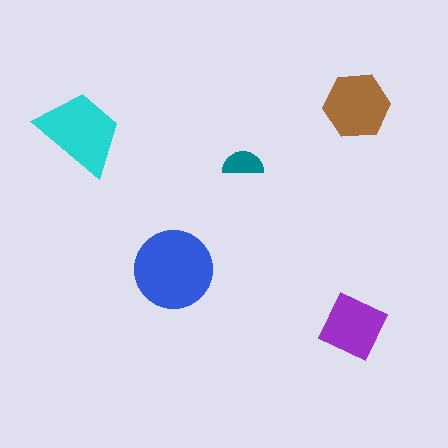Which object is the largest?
The blue circle.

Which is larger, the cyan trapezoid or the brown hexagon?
The cyan trapezoid.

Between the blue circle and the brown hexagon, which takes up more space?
The blue circle.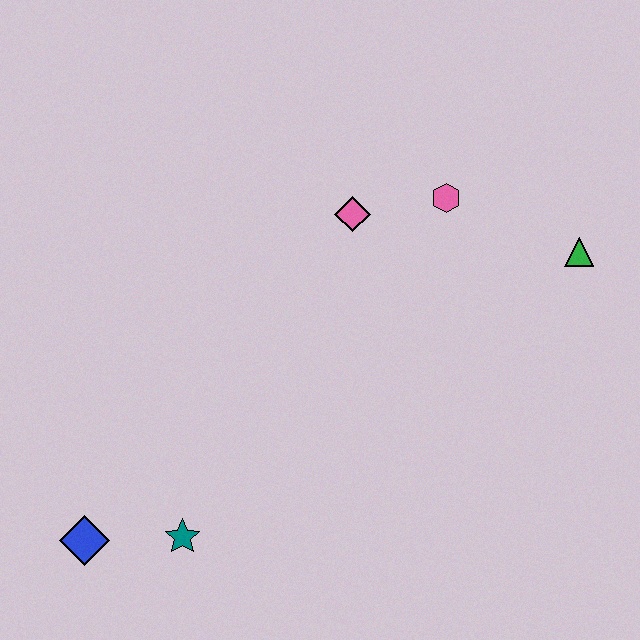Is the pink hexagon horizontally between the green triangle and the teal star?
Yes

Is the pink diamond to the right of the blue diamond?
Yes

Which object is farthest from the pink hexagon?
The blue diamond is farthest from the pink hexagon.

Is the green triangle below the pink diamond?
Yes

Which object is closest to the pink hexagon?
The pink diamond is closest to the pink hexagon.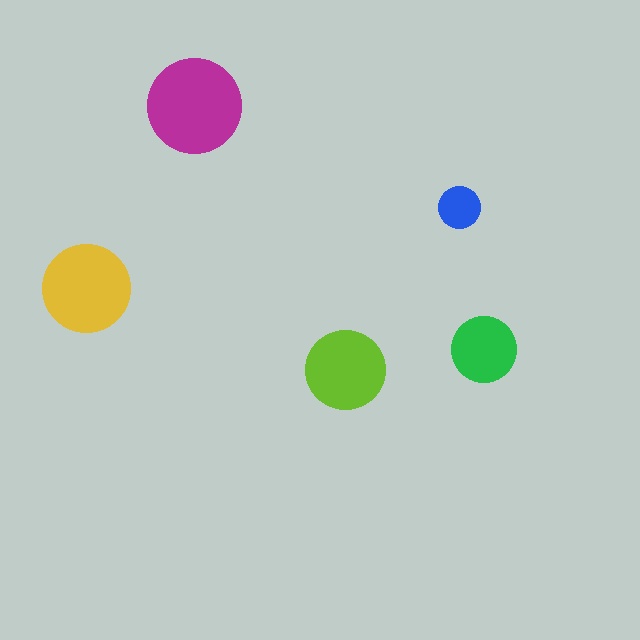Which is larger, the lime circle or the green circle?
The lime one.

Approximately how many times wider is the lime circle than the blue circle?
About 2 times wider.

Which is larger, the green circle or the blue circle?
The green one.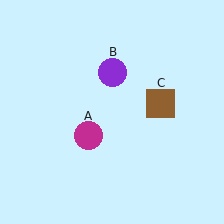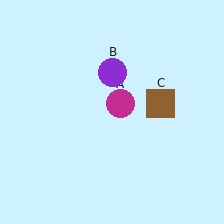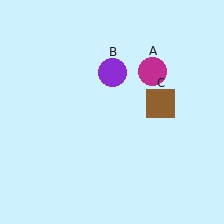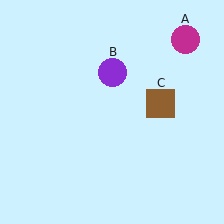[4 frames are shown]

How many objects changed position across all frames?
1 object changed position: magenta circle (object A).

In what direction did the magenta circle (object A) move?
The magenta circle (object A) moved up and to the right.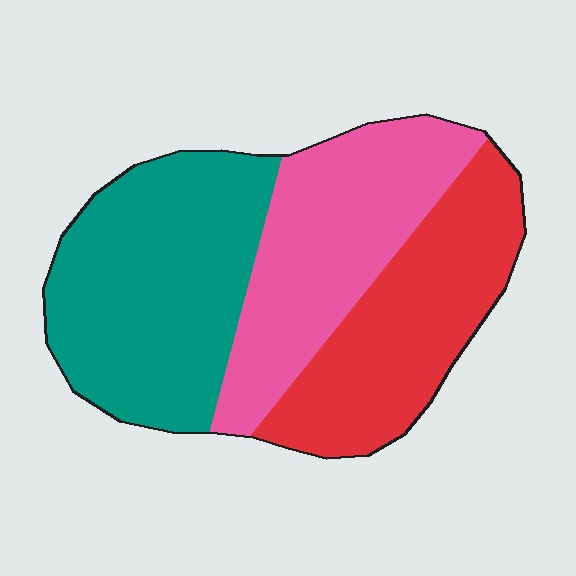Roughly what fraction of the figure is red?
Red takes up about one third (1/3) of the figure.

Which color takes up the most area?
Teal, at roughly 40%.